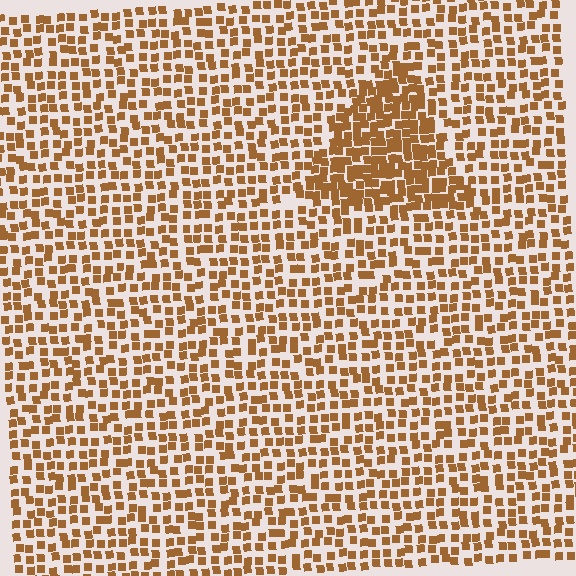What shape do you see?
I see a triangle.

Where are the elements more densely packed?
The elements are more densely packed inside the triangle boundary.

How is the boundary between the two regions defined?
The boundary is defined by a change in element density (approximately 1.9x ratio). All elements are the same color, size, and shape.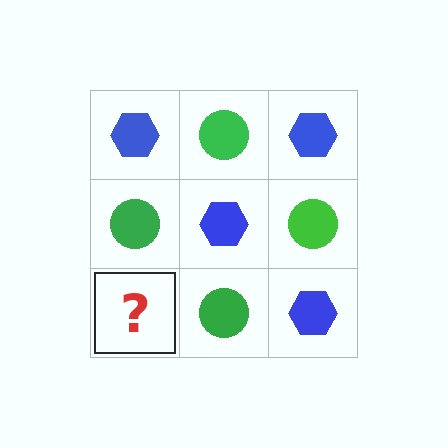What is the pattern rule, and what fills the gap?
The rule is that it alternates blue hexagon and green circle in a checkerboard pattern. The gap should be filled with a blue hexagon.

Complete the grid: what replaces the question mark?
The question mark should be replaced with a blue hexagon.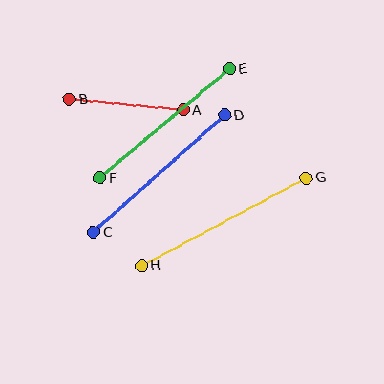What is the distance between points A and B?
The distance is approximately 115 pixels.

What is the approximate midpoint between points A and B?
The midpoint is at approximately (126, 105) pixels.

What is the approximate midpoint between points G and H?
The midpoint is at approximately (224, 222) pixels.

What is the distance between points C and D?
The distance is approximately 176 pixels.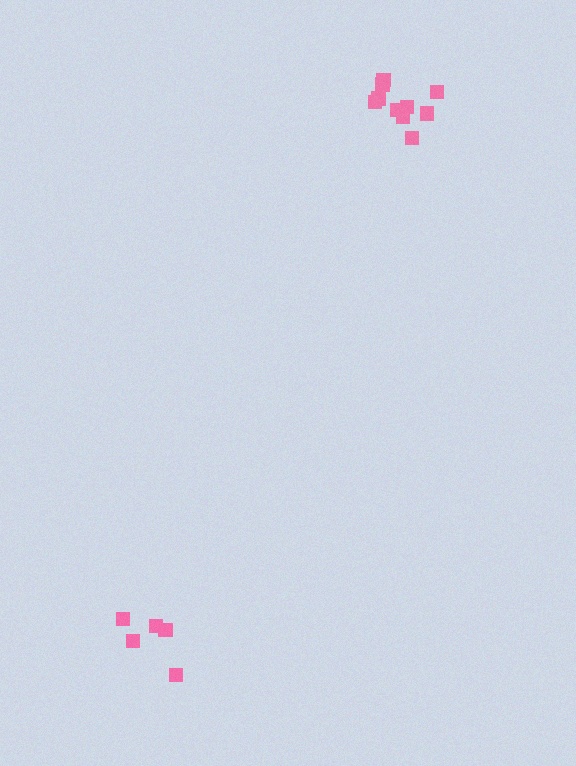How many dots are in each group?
Group 1: 11 dots, Group 2: 5 dots (16 total).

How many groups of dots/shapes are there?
There are 2 groups.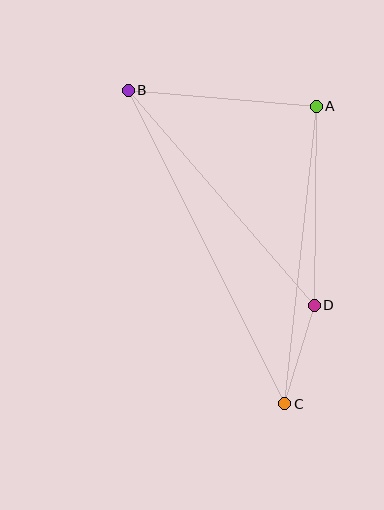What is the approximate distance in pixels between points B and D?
The distance between B and D is approximately 284 pixels.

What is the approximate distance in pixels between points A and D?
The distance between A and D is approximately 199 pixels.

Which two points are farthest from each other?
Points B and C are farthest from each other.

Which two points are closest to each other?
Points C and D are closest to each other.